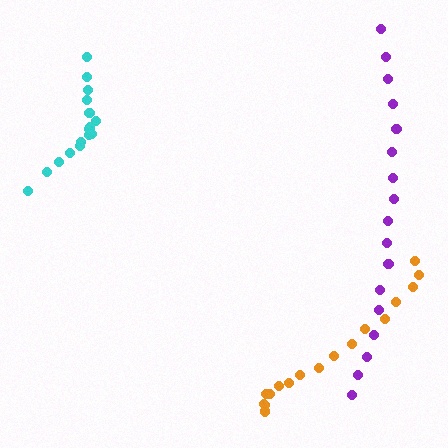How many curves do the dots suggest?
There are 3 distinct paths.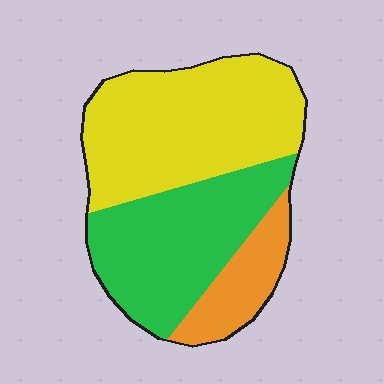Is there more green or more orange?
Green.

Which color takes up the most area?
Yellow, at roughly 50%.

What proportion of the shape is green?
Green covers roughly 40% of the shape.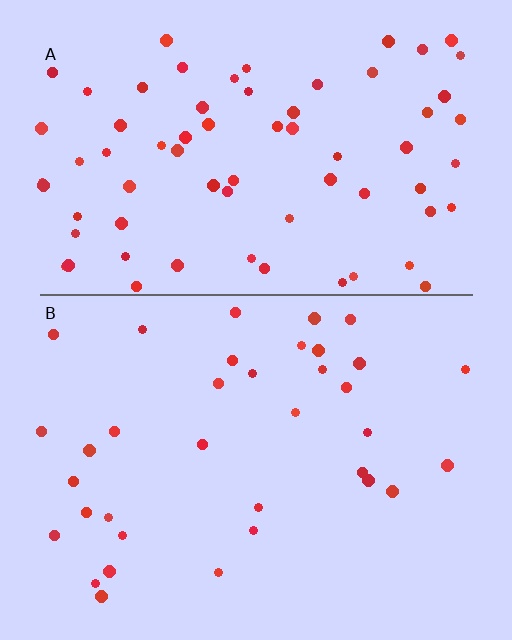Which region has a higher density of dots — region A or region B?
A (the top).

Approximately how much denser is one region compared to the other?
Approximately 2.0× — region A over region B.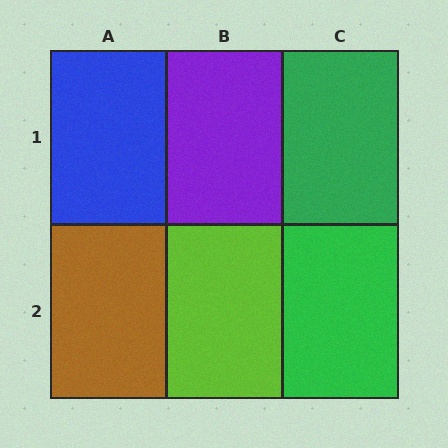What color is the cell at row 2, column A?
Brown.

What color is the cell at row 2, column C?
Green.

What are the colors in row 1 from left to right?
Blue, purple, green.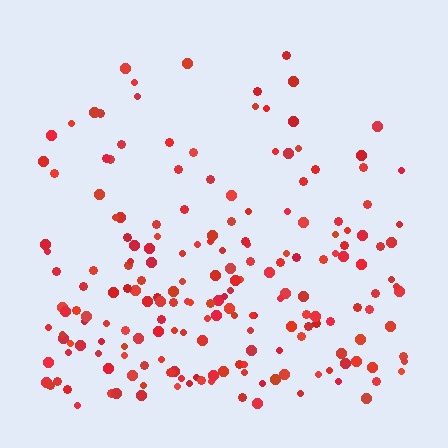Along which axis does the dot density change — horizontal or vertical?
Vertical.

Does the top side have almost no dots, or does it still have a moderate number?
Still a moderate number, just noticeably fewer than the bottom.